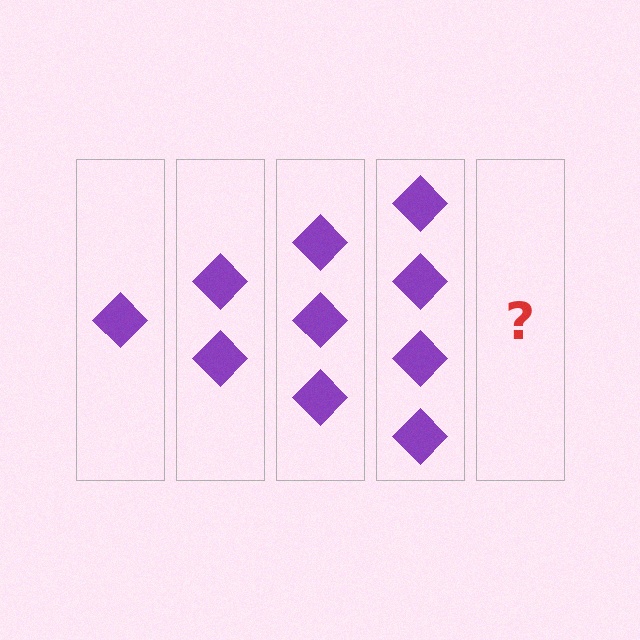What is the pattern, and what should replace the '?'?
The pattern is that each step adds one more diamond. The '?' should be 5 diamonds.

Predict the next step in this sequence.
The next step is 5 diamonds.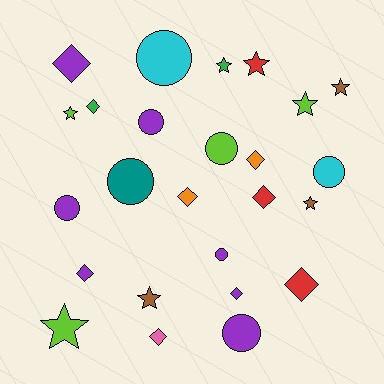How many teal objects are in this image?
There is 1 teal object.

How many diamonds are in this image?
There are 9 diamonds.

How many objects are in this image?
There are 25 objects.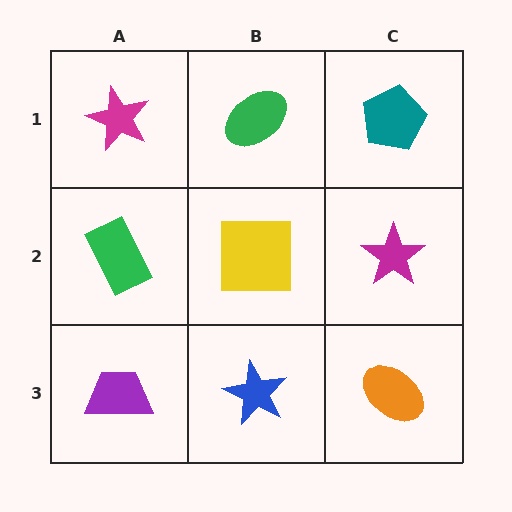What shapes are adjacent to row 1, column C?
A magenta star (row 2, column C), a green ellipse (row 1, column B).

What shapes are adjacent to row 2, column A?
A magenta star (row 1, column A), a purple trapezoid (row 3, column A), a yellow square (row 2, column B).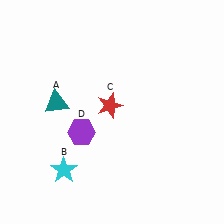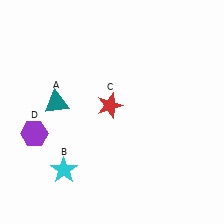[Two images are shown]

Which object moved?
The purple hexagon (D) moved left.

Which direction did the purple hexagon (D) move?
The purple hexagon (D) moved left.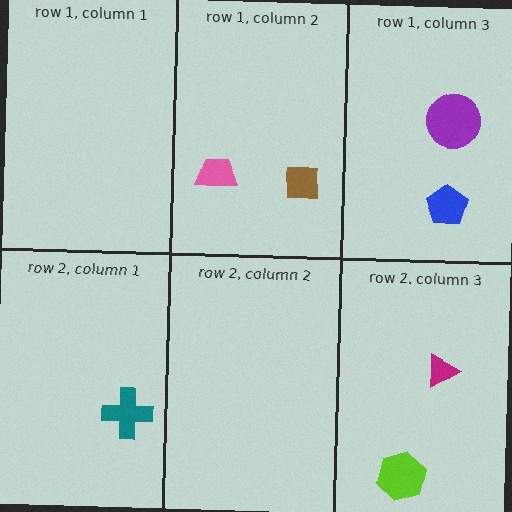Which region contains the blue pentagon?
The row 1, column 3 region.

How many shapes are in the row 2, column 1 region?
1.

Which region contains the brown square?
The row 1, column 2 region.